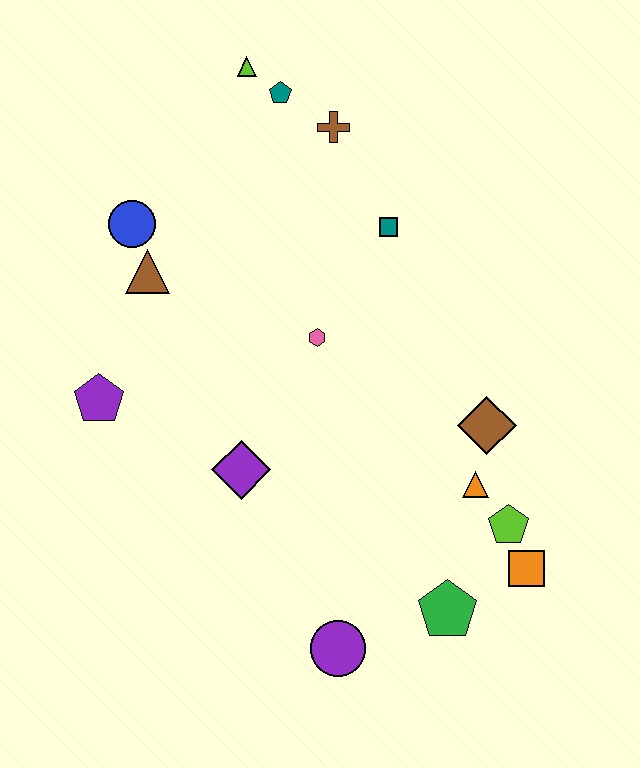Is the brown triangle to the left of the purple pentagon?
No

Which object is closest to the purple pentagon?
The brown triangle is closest to the purple pentagon.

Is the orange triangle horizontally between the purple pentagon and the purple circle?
No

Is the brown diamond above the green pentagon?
Yes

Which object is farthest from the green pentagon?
The lime triangle is farthest from the green pentagon.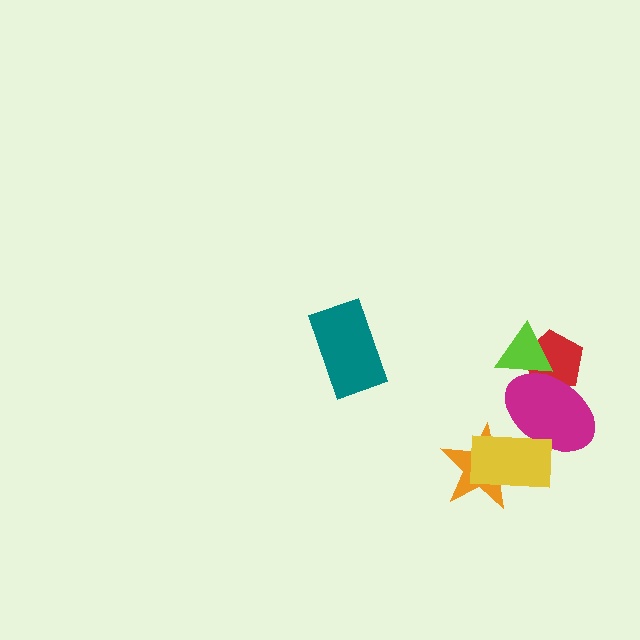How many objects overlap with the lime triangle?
2 objects overlap with the lime triangle.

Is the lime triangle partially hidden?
Yes, it is partially covered by another shape.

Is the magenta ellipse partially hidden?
Yes, it is partially covered by another shape.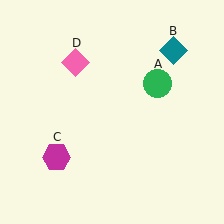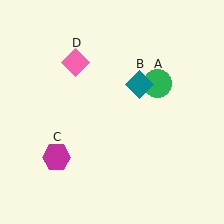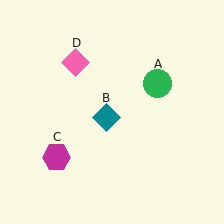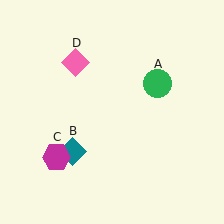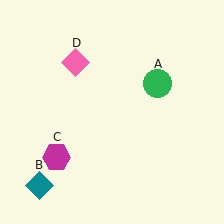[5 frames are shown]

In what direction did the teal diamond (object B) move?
The teal diamond (object B) moved down and to the left.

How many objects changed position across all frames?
1 object changed position: teal diamond (object B).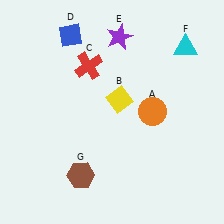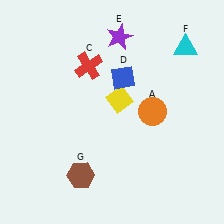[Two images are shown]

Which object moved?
The blue diamond (D) moved right.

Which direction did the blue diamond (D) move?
The blue diamond (D) moved right.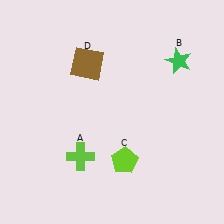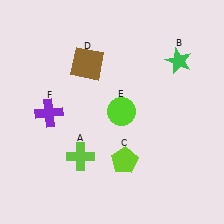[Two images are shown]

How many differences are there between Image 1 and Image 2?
There are 2 differences between the two images.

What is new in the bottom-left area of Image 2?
A purple cross (F) was added in the bottom-left area of Image 2.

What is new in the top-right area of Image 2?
A lime circle (E) was added in the top-right area of Image 2.